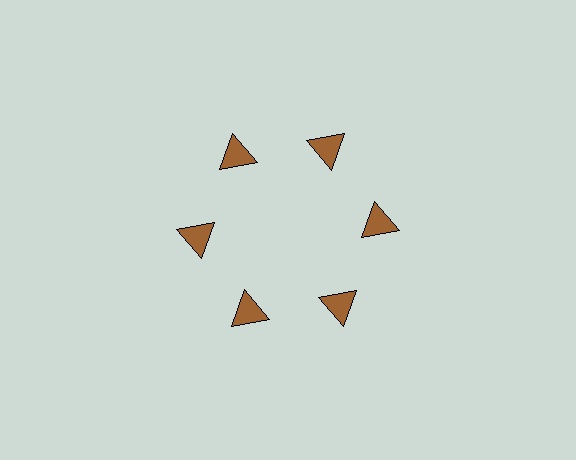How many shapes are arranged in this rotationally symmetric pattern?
There are 6 shapes, arranged in 6 groups of 1.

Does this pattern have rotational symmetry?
Yes, this pattern has 6-fold rotational symmetry. It looks the same after rotating 60 degrees around the center.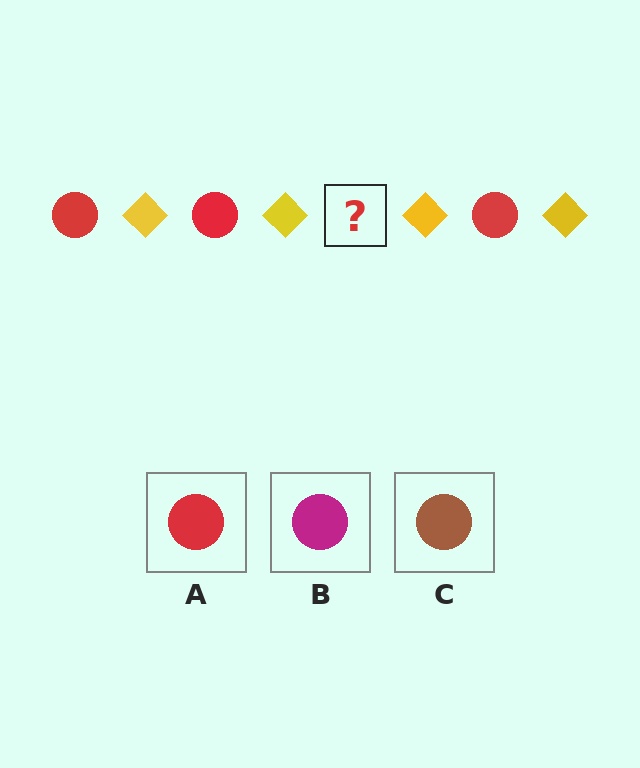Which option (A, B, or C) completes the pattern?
A.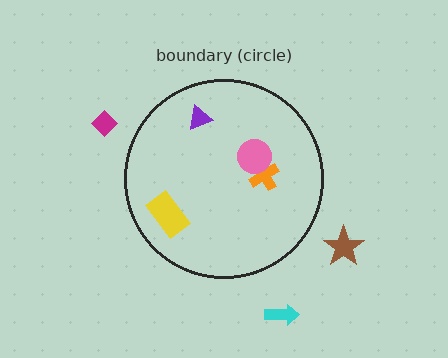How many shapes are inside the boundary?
4 inside, 3 outside.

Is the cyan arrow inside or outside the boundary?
Outside.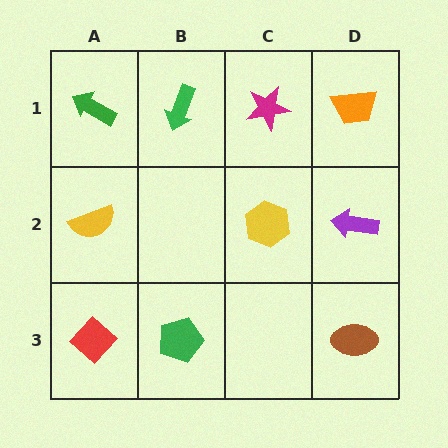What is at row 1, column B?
A green arrow.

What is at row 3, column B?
A green pentagon.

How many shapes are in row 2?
3 shapes.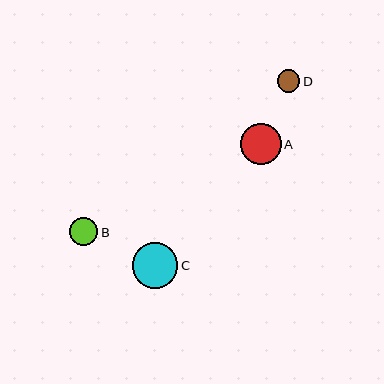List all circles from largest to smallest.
From largest to smallest: C, A, B, D.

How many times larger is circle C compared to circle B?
Circle C is approximately 1.6 times the size of circle B.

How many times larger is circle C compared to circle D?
Circle C is approximately 2.0 times the size of circle D.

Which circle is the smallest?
Circle D is the smallest with a size of approximately 23 pixels.